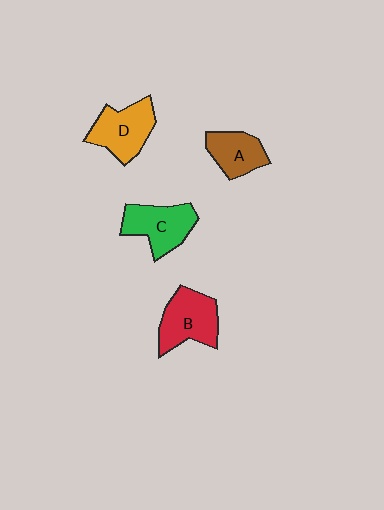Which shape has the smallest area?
Shape A (brown).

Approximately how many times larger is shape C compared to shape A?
Approximately 1.3 times.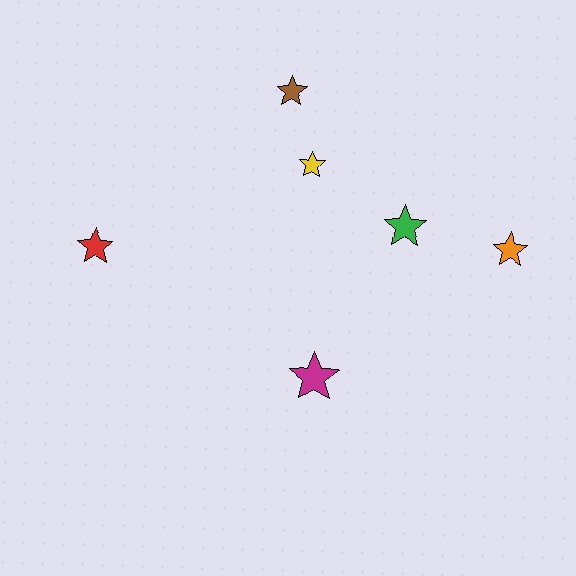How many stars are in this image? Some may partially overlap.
There are 6 stars.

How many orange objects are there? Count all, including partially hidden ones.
There is 1 orange object.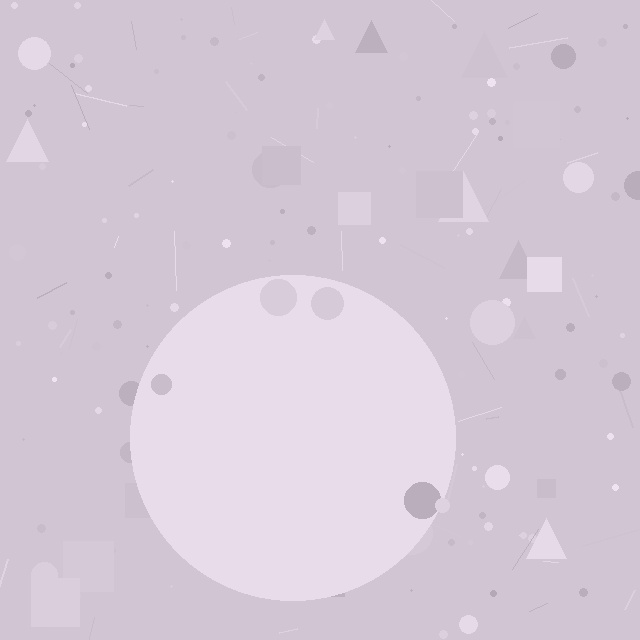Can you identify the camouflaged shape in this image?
The camouflaged shape is a circle.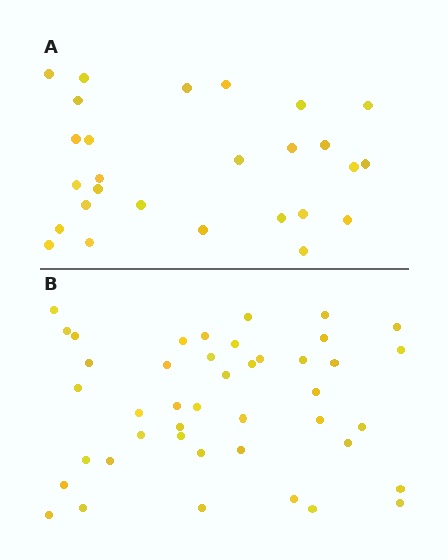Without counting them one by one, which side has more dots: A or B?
Region B (the bottom region) has more dots.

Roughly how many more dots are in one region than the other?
Region B has approximately 15 more dots than region A.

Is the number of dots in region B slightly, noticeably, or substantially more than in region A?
Region B has substantially more. The ratio is roughly 1.6 to 1.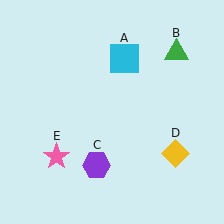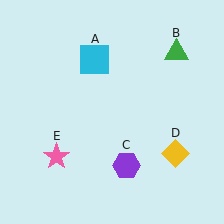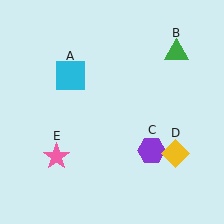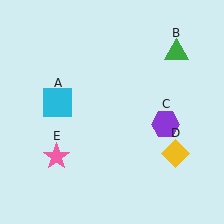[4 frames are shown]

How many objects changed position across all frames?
2 objects changed position: cyan square (object A), purple hexagon (object C).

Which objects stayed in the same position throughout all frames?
Green triangle (object B) and yellow diamond (object D) and pink star (object E) remained stationary.